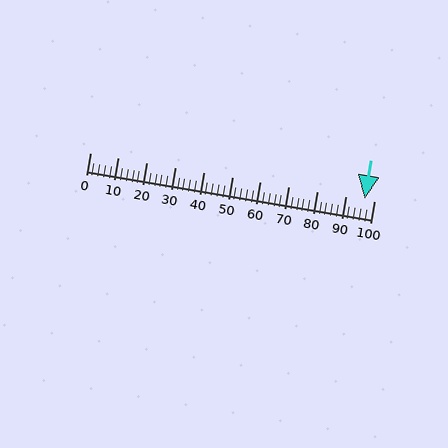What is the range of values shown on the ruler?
The ruler shows values from 0 to 100.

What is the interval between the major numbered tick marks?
The major tick marks are spaced 10 units apart.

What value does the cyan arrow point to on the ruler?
The cyan arrow points to approximately 97.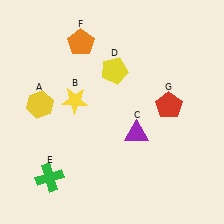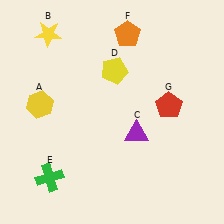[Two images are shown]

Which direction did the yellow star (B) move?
The yellow star (B) moved up.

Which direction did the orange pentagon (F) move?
The orange pentagon (F) moved right.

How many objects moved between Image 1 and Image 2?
2 objects moved between the two images.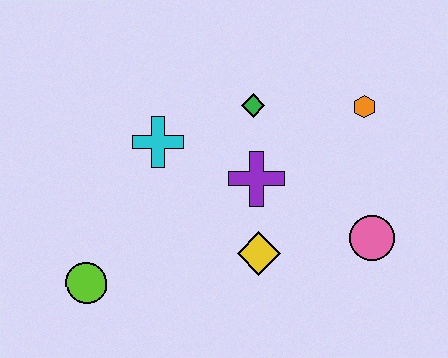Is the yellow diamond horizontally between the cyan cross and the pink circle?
Yes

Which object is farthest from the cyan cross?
The pink circle is farthest from the cyan cross.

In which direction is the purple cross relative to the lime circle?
The purple cross is to the right of the lime circle.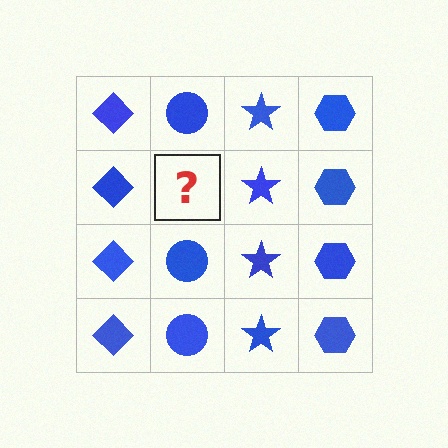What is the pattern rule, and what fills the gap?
The rule is that each column has a consistent shape. The gap should be filled with a blue circle.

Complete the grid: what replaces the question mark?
The question mark should be replaced with a blue circle.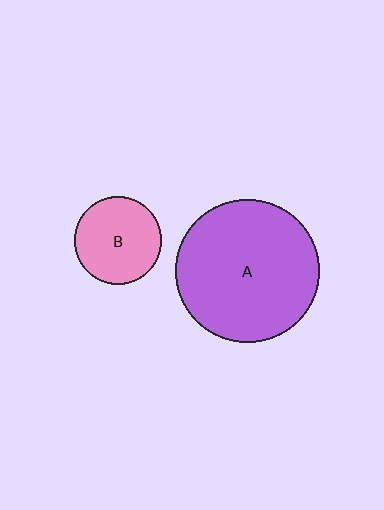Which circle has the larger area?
Circle A (purple).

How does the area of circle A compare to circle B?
Approximately 2.7 times.